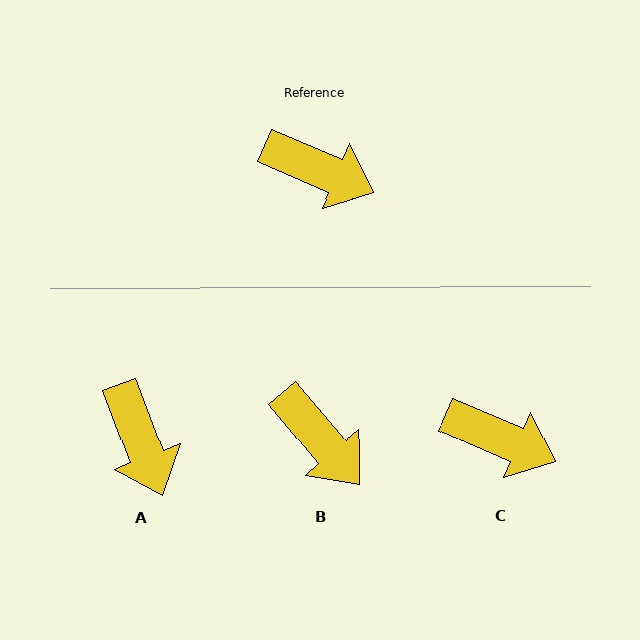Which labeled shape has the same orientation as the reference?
C.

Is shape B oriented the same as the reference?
No, it is off by about 27 degrees.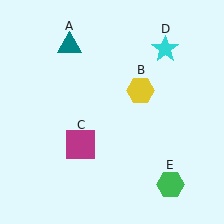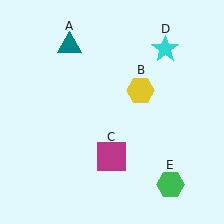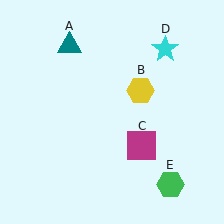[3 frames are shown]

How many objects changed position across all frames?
1 object changed position: magenta square (object C).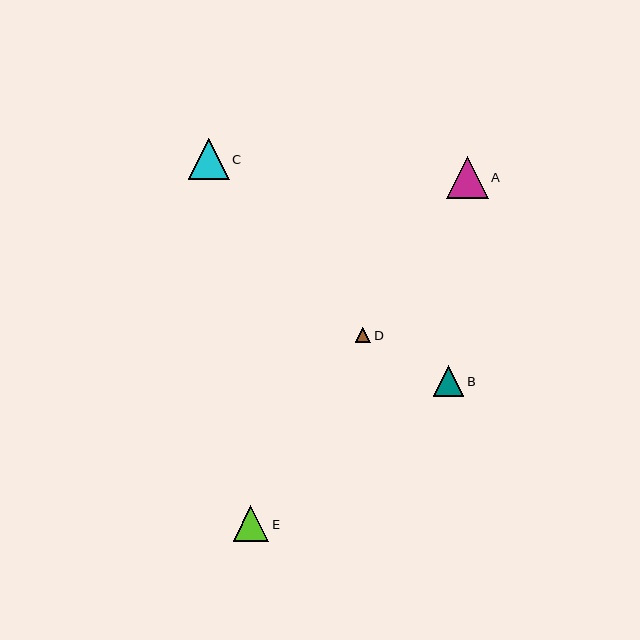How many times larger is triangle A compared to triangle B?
Triangle A is approximately 1.4 times the size of triangle B.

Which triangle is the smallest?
Triangle D is the smallest with a size of approximately 16 pixels.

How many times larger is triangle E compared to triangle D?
Triangle E is approximately 2.3 times the size of triangle D.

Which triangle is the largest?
Triangle A is the largest with a size of approximately 42 pixels.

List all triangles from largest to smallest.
From largest to smallest: A, C, E, B, D.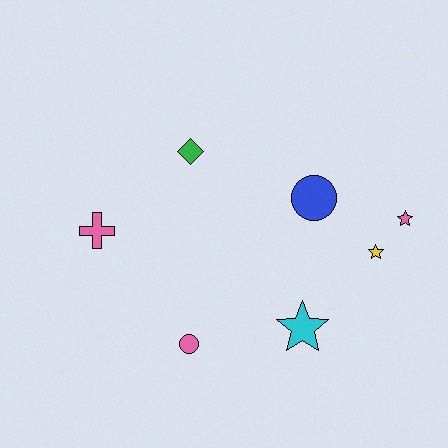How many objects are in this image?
There are 7 objects.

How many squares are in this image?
There are no squares.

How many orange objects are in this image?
There are no orange objects.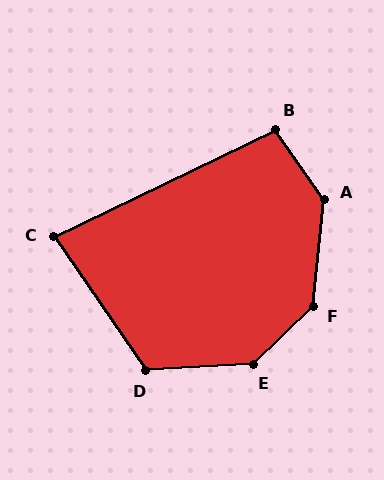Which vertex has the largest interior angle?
E, at approximately 140 degrees.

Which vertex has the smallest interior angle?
C, at approximately 81 degrees.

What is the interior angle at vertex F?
Approximately 140 degrees (obtuse).